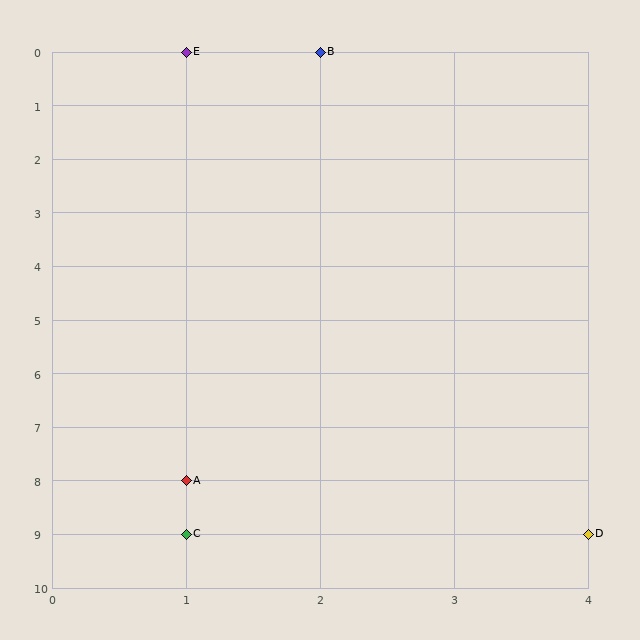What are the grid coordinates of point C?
Point C is at grid coordinates (1, 9).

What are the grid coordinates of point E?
Point E is at grid coordinates (1, 0).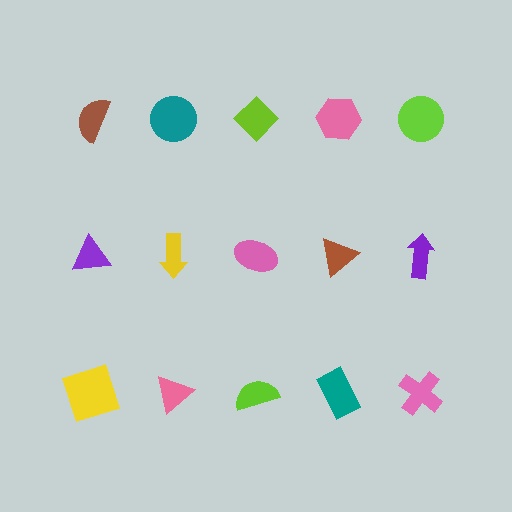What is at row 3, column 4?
A teal rectangle.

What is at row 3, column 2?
A pink triangle.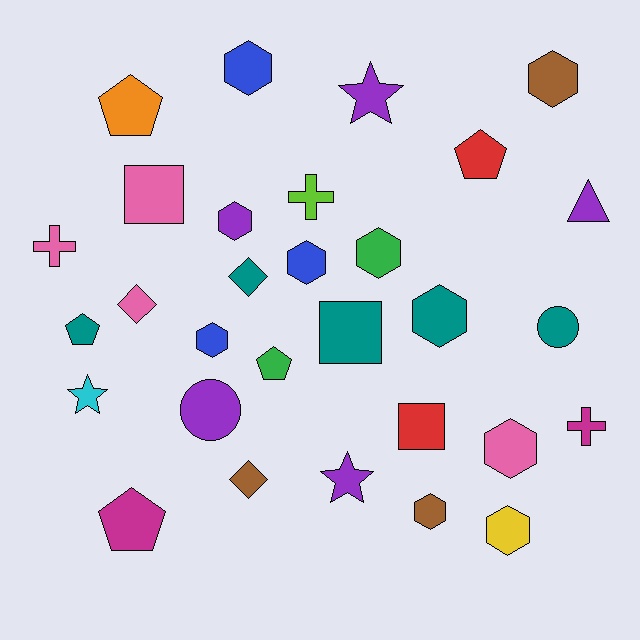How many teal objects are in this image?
There are 5 teal objects.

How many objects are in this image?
There are 30 objects.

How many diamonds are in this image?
There are 3 diamonds.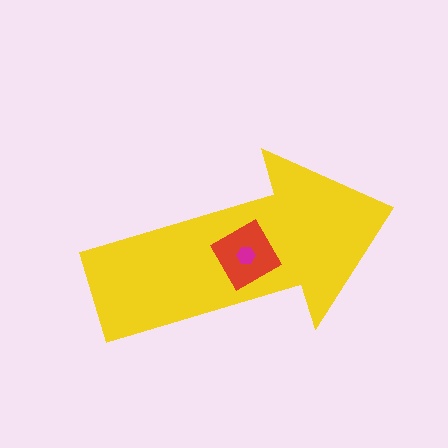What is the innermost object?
The magenta hexagon.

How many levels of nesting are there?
3.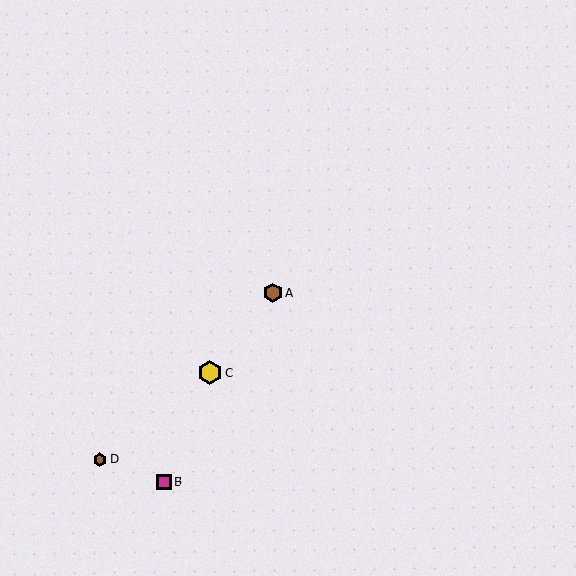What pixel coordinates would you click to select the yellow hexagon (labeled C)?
Click at (210, 373) to select the yellow hexagon C.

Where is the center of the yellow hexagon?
The center of the yellow hexagon is at (210, 373).